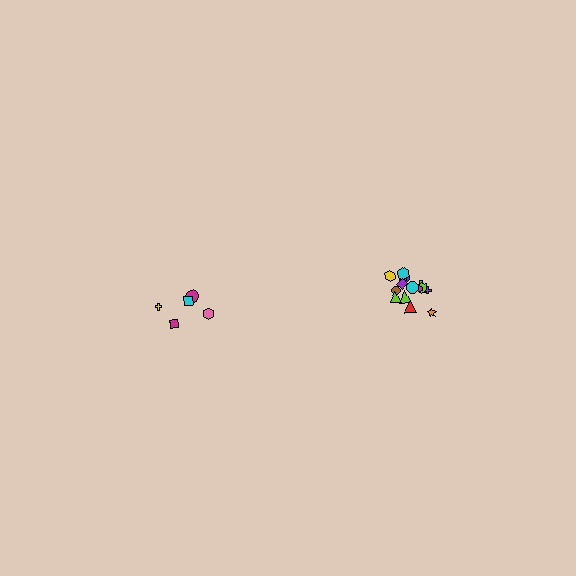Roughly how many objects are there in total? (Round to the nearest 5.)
Roughly 20 objects in total.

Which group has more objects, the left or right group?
The right group.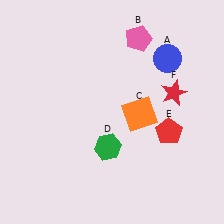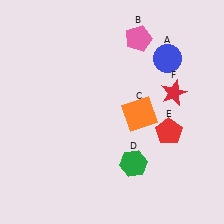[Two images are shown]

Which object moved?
The green hexagon (D) moved right.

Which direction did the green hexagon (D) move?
The green hexagon (D) moved right.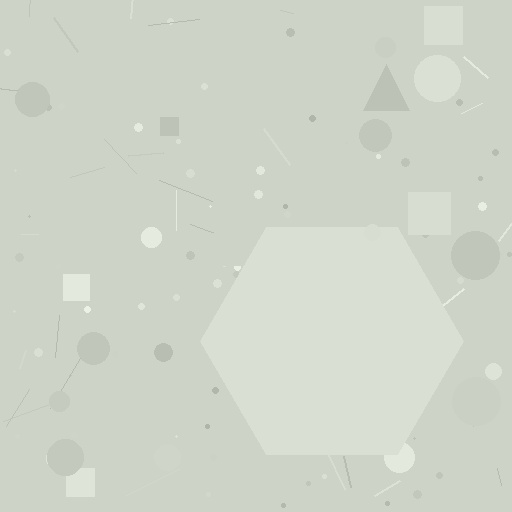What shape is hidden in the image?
A hexagon is hidden in the image.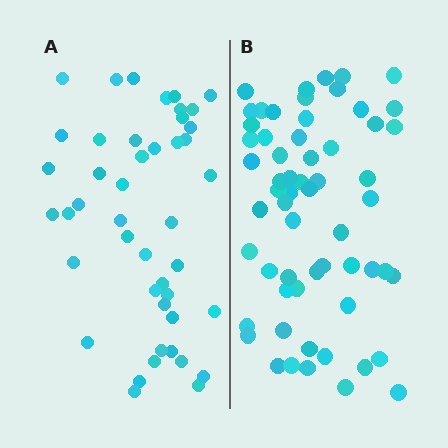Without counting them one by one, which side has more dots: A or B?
Region B (the right region) has more dots.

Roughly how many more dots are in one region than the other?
Region B has approximately 15 more dots than region A.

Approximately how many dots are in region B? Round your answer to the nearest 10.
About 60 dots.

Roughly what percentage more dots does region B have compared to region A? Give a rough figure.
About 35% more.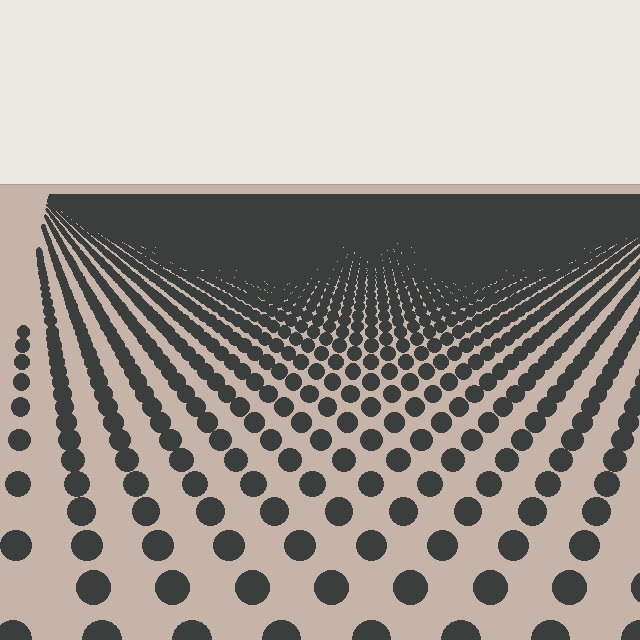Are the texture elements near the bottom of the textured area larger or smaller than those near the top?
Larger. Near the bottom, elements are closer to the viewer and appear at a bigger on-screen size.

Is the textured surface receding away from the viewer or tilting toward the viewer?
The surface is receding away from the viewer. Texture elements get smaller and denser toward the top.